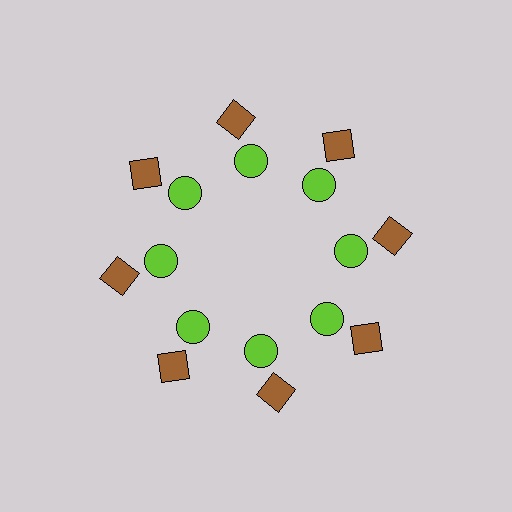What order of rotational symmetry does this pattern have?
This pattern has 8-fold rotational symmetry.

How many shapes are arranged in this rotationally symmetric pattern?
There are 16 shapes, arranged in 8 groups of 2.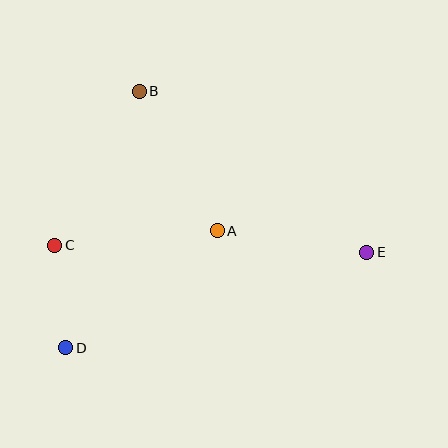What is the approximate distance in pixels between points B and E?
The distance between B and E is approximately 279 pixels.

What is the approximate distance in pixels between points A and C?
The distance between A and C is approximately 163 pixels.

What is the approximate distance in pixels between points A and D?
The distance between A and D is approximately 192 pixels.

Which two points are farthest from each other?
Points D and E are farthest from each other.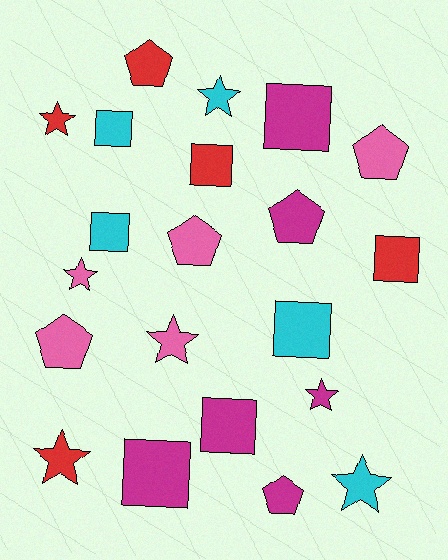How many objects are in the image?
There are 21 objects.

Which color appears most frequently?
Magenta, with 6 objects.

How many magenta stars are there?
There is 1 magenta star.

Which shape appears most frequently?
Square, with 8 objects.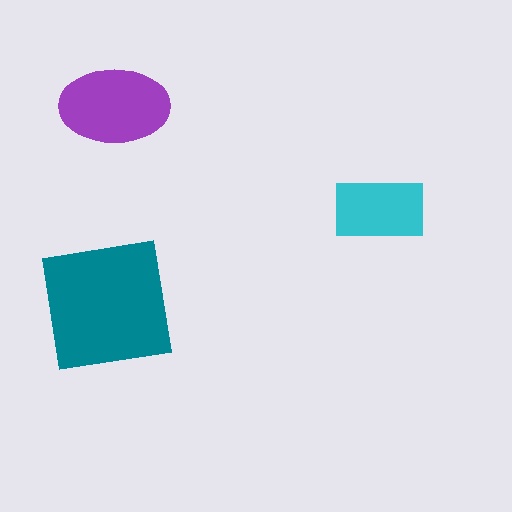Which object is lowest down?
The teal square is bottommost.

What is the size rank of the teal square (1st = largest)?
1st.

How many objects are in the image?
There are 3 objects in the image.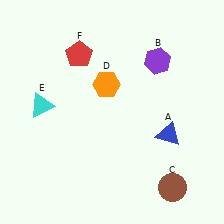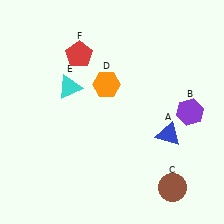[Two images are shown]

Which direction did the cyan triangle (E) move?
The cyan triangle (E) moved right.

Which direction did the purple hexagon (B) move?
The purple hexagon (B) moved down.